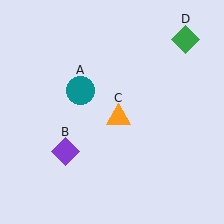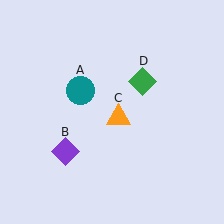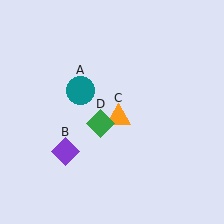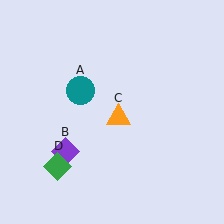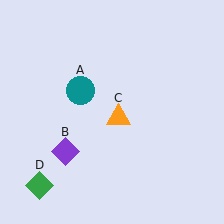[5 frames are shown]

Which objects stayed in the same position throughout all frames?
Teal circle (object A) and purple diamond (object B) and orange triangle (object C) remained stationary.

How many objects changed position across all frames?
1 object changed position: green diamond (object D).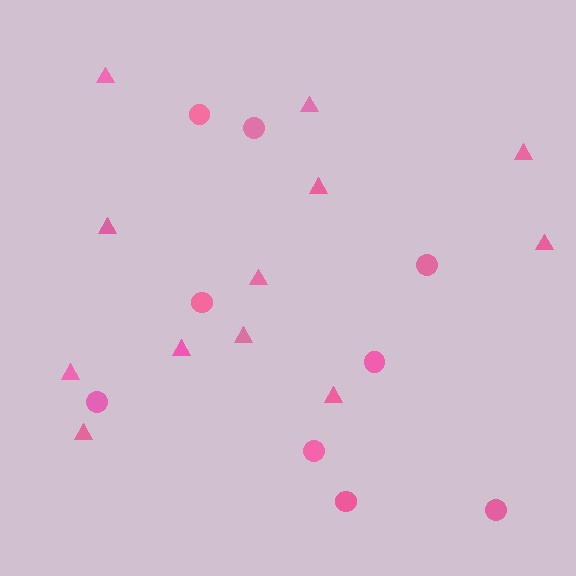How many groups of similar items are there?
There are 2 groups: one group of circles (9) and one group of triangles (12).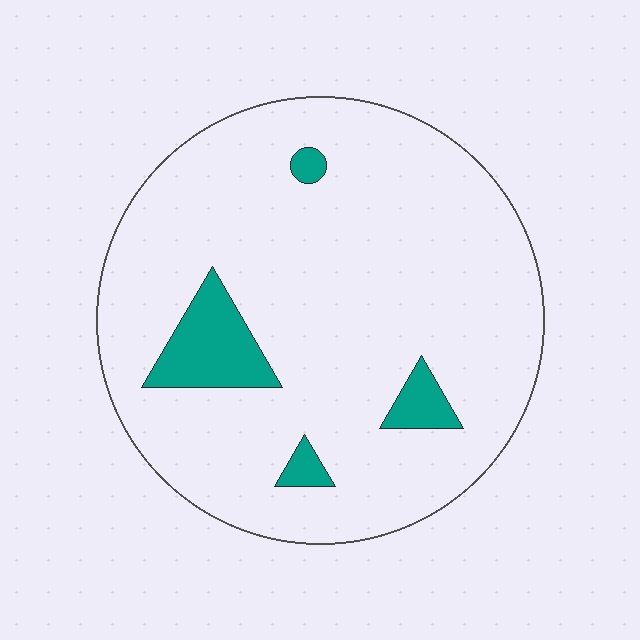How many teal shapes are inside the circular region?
4.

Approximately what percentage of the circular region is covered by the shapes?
Approximately 10%.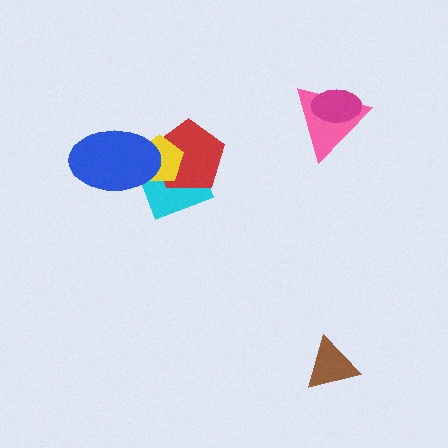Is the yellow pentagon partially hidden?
Yes, it is partially covered by another shape.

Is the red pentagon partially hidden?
Yes, it is partially covered by another shape.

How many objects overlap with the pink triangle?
1 object overlaps with the pink triangle.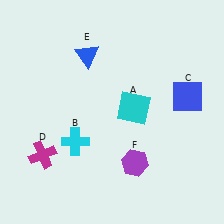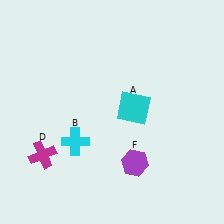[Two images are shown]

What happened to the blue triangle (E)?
The blue triangle (E) was removed in Image 2. It was in the top-left area of Image 1.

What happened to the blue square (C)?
The blue square (C) was removed in Image 2. It was in the top-right area of Image 1.